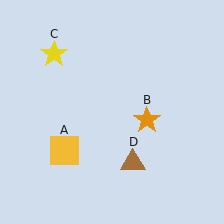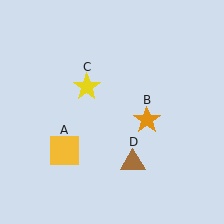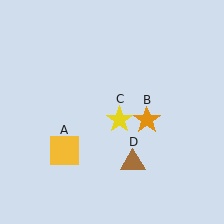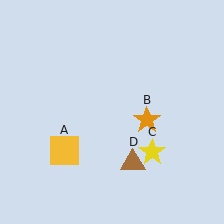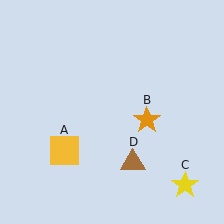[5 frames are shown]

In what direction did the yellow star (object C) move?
The yellow star (object C) moved down and to the right.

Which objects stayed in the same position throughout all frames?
Yellow square (object A) and orange star (object B) and brown triangle (object D) remained stationary.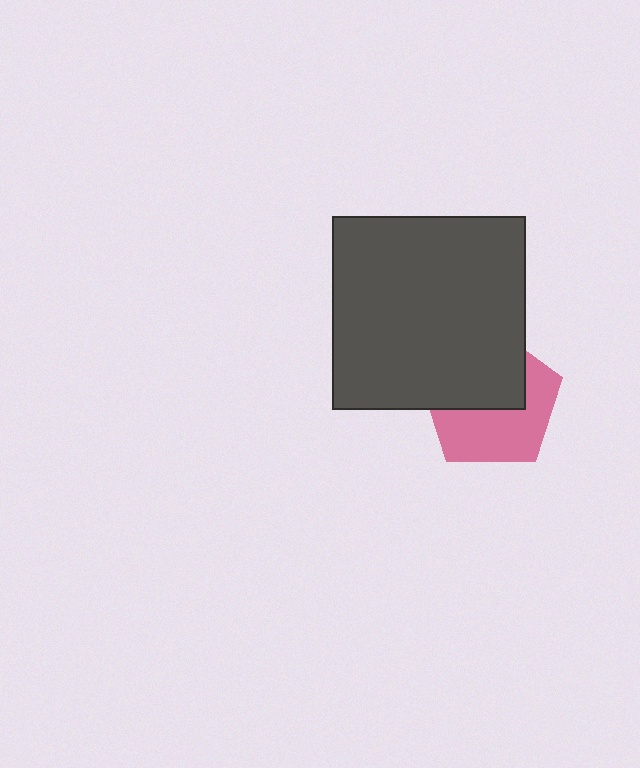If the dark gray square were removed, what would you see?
You would see the complete pink pentagon.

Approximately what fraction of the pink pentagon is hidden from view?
Roughly 48% of the pink pentagon is hidden behind the dark gray square.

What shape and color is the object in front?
The object in front is a dark gray square.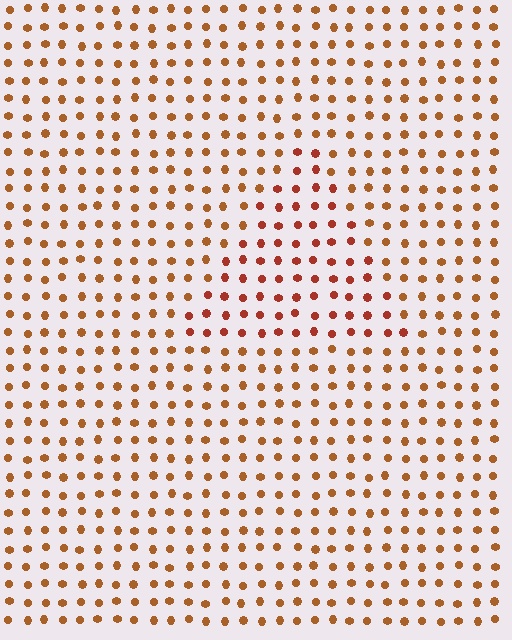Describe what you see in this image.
The image is filled with small brown elements in a uniform arrangement. A triangle-shaped region is visible where the elements are tinted to a slightly different hue, forming a subtle color boundary.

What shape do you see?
I see a triangle.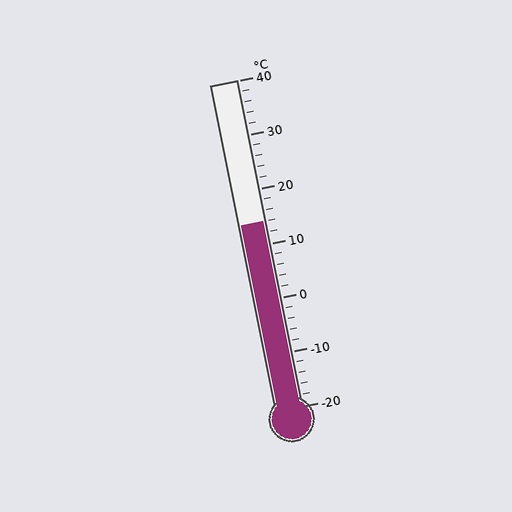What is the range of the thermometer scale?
The thermometer scale ranges from -20°C to 40°C.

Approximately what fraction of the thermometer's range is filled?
The thermometer is filled to approximately 55% of its range.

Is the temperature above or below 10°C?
The temperature is above 10°C.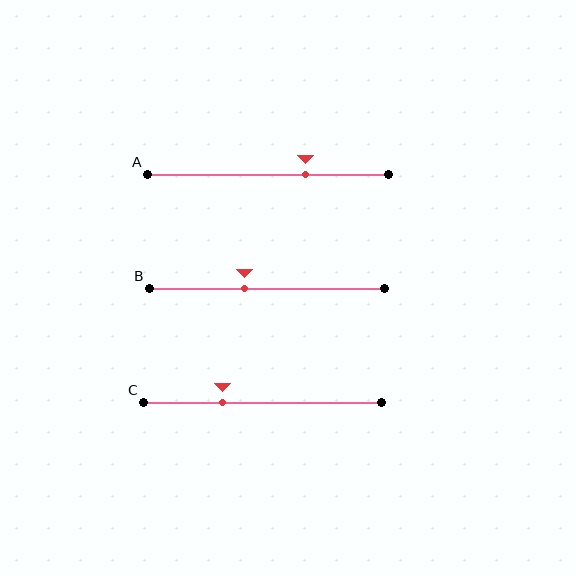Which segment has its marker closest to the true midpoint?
Segment B has its marker closest to the true midpoint.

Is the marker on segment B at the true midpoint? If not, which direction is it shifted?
No, the marker on segment B is shifted to the left by about 10% of the segment length.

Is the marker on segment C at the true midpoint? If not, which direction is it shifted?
No, the marker on segment C is shifted to the left by about 17% of the segment length.